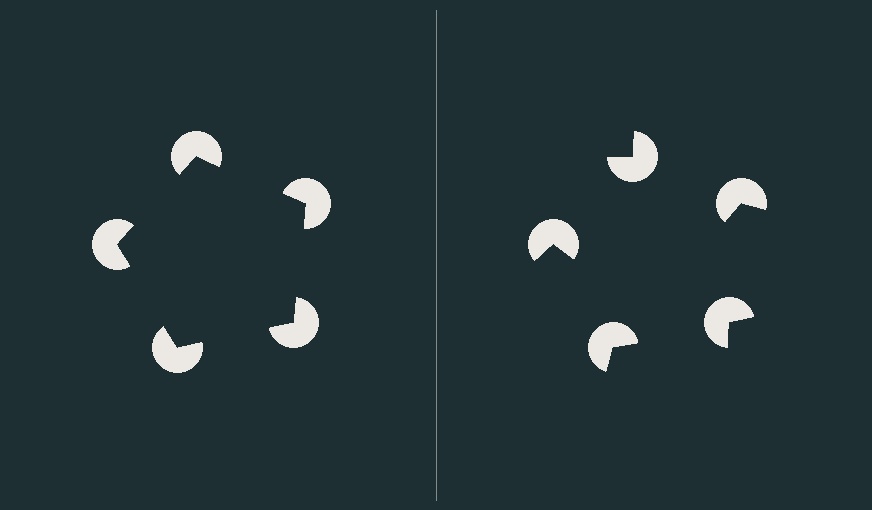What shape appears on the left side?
An illusory pentagon.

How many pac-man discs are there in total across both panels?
10 — 5 on each side.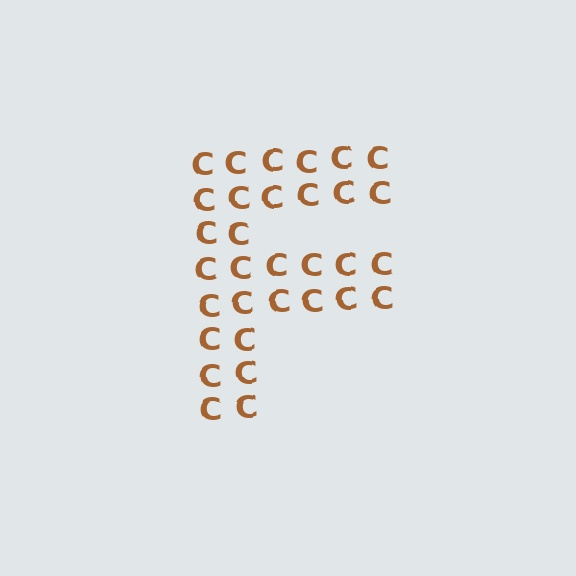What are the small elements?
The small elements are letter C's.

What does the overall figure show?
The overall figure shows the letter F.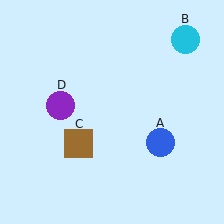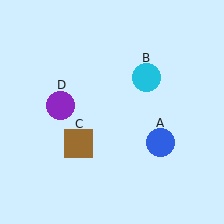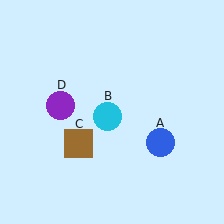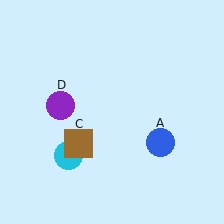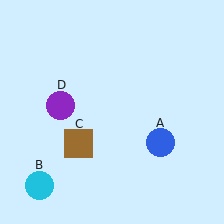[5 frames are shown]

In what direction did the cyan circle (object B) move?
The cyan circle (object B) moved down and to the left.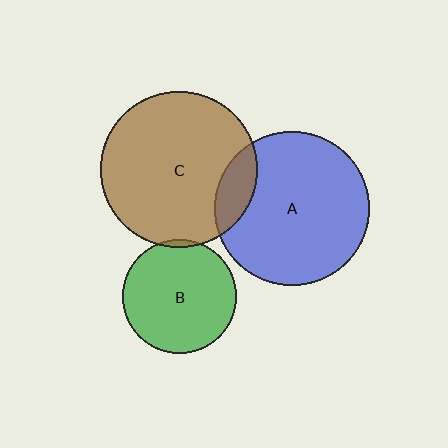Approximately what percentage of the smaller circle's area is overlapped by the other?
Approximately 15%.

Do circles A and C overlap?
Yes.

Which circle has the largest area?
Circle C (brown).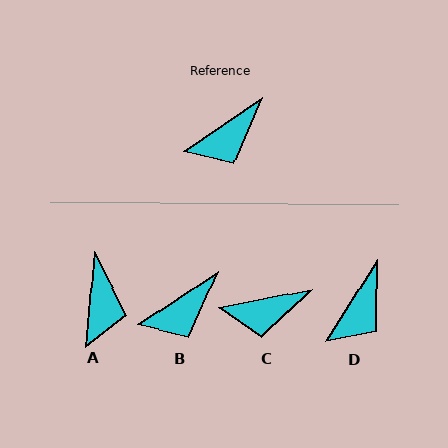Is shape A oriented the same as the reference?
No, it is off by about 52 degrees.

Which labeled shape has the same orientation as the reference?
B.